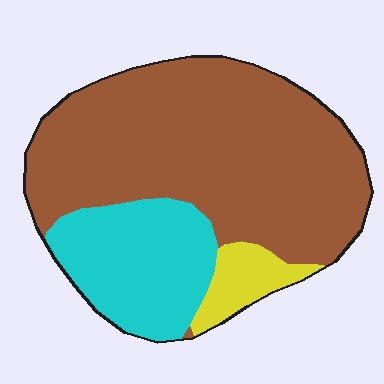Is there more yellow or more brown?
Brown.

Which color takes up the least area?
Yellow, at roughly 10%.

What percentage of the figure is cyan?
Cyan covers 25% of the figure.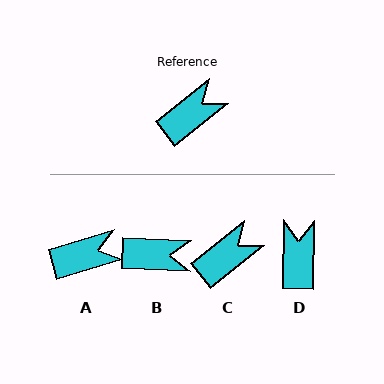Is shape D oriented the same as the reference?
No, it is off by about 51 degrees.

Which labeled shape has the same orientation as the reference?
C.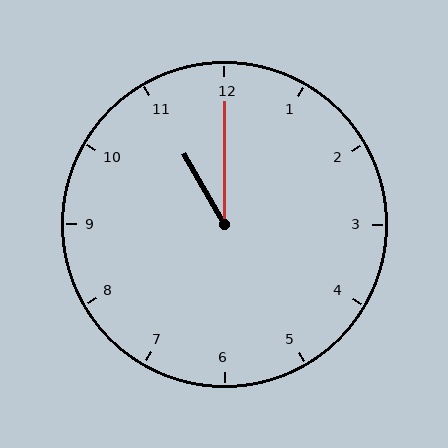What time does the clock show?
11:00.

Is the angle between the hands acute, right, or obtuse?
It is acute.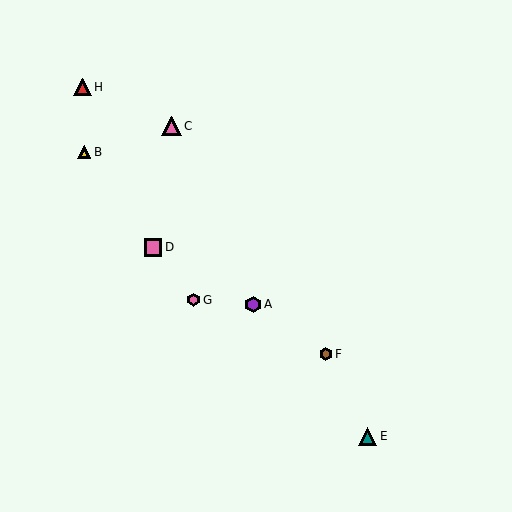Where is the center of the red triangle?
The center of the red triangle is at (83, 87).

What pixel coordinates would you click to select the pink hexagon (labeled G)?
Click at (194, 300) to select the pink hexagon G.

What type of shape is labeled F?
Shape F is a brown hexagon.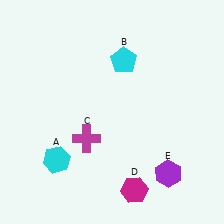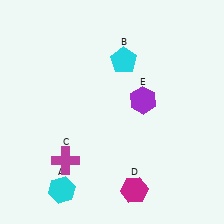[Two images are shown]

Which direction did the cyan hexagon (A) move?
The cyan hexagon (A) moved down.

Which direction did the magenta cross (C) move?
The magenta cross (C) moved down.